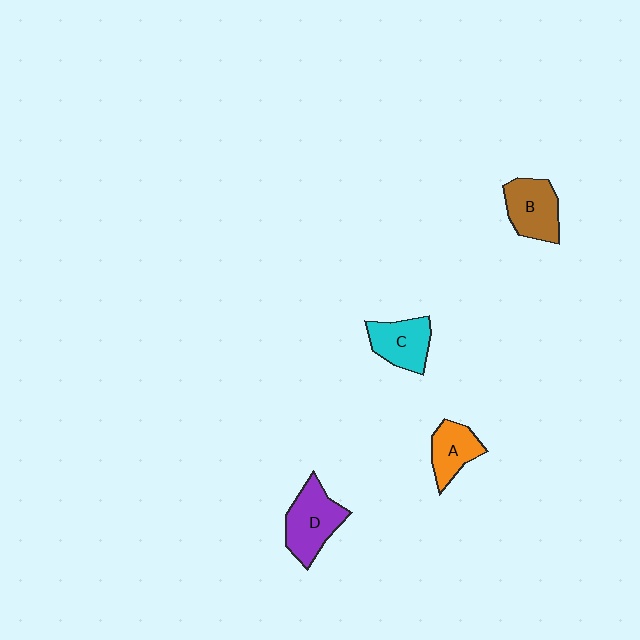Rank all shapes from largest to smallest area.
From largest to smallest: D (purple), B (brown), C (cyan), A (orange).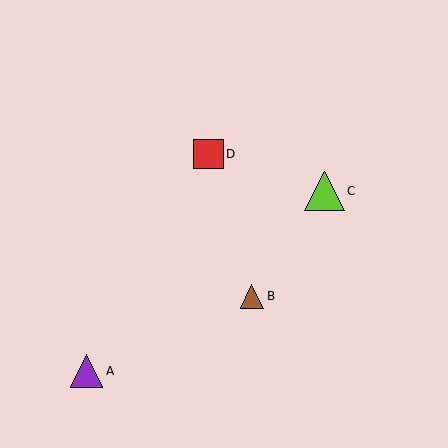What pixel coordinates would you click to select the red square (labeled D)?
Click at (209, 154) to select the red square D.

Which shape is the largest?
The lime triangle (labeled C) is the largest.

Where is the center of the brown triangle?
The center of the brown triangle is at (252, 296).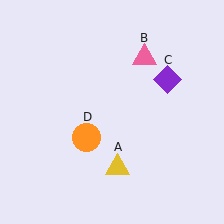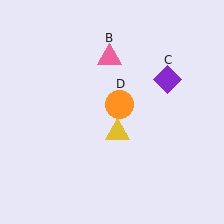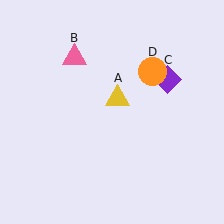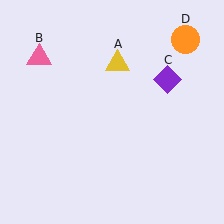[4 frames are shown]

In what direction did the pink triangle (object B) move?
The pink triangle (object B) moved left.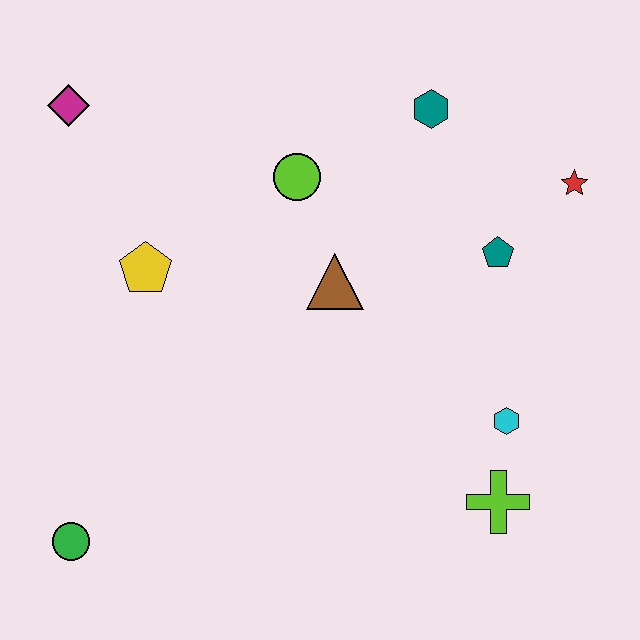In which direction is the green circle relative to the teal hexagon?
The green circle is below the teal hexagon.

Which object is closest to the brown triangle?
The lime circle is closest to the brown triangle.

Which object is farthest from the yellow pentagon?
The red star is farthest from the yellow pentagon.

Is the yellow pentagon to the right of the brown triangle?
No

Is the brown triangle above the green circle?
Yes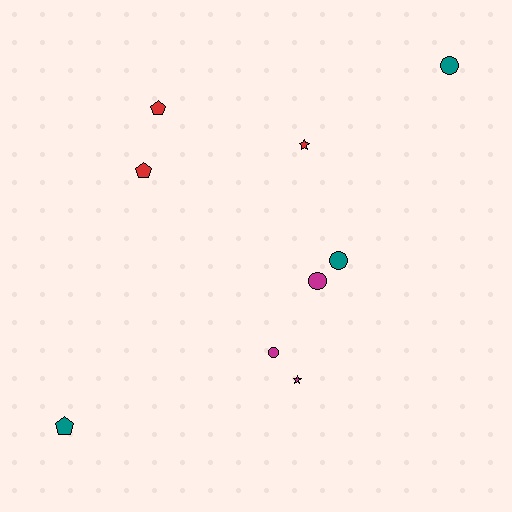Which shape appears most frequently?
Circle, with 4 objects.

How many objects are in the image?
There are 9 objects.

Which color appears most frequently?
Teal, with 3 objects.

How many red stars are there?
There is 1 red star.